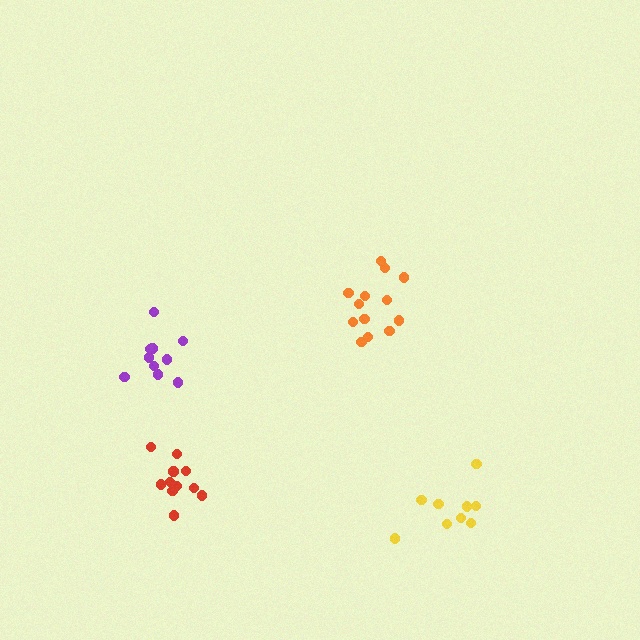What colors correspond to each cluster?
The clusters are colored: orange, purple, yellow, red.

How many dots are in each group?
Group 1: 13 dots, Group 2: 10 dots, Group 3: 9 dots, Group 4: 11 dots (43 total).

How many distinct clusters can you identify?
There are 4 distinct clusters.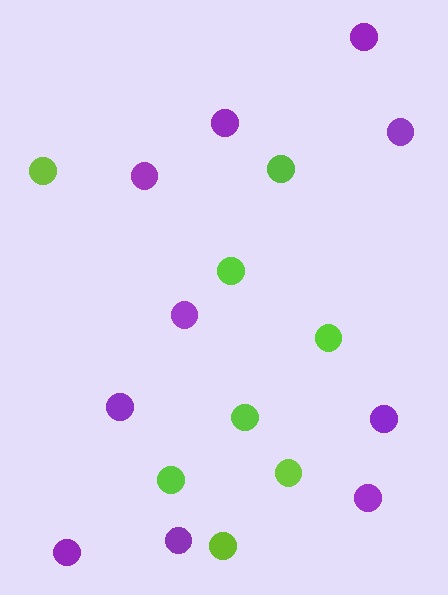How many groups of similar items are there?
There are 2 groups: one group of lime circles (8) and one group of purple circles (10).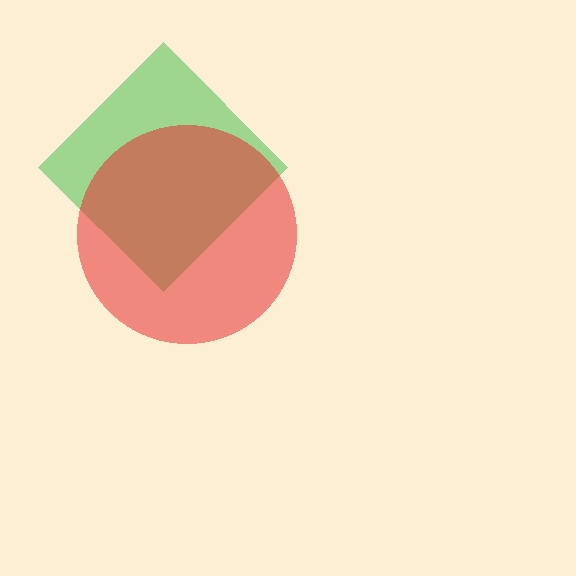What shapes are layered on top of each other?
The layered shapes are: a green diamond, a red circle.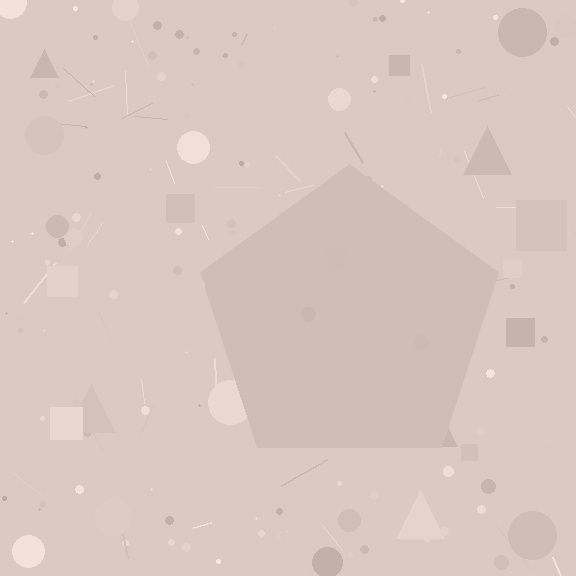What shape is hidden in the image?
A pentagon is hidden in the image.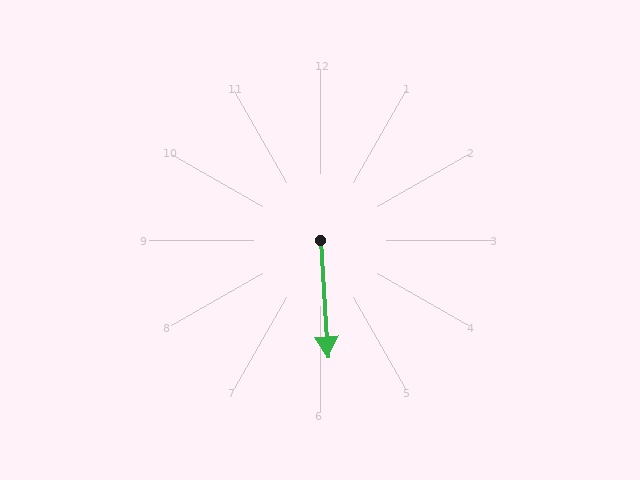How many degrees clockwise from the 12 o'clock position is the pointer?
Approximately 176 degrees.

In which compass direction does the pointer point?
South.